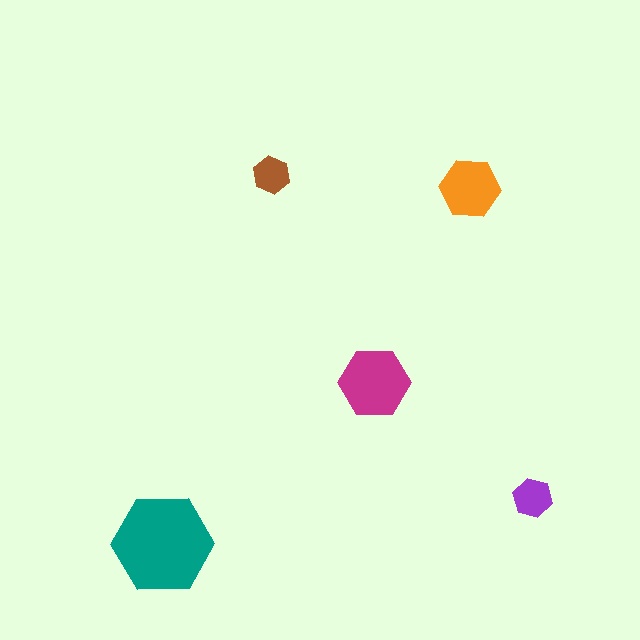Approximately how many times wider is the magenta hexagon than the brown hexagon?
About 2 times wider.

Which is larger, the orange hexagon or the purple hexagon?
The orange one.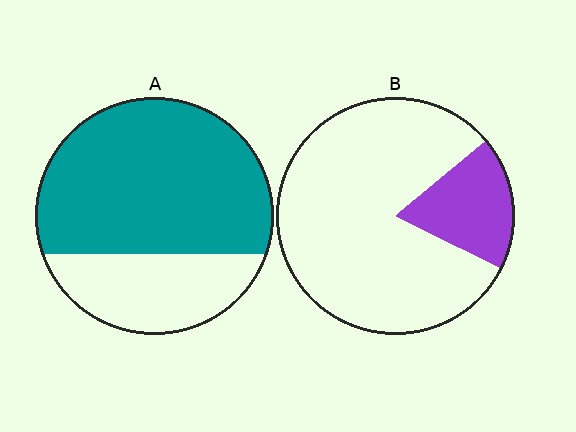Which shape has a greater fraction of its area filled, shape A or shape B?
Shape A.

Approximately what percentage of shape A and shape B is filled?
A is approximately 70% and B is approximately 20%.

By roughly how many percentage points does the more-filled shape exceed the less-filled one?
By roughly 50 percentage points (A over B).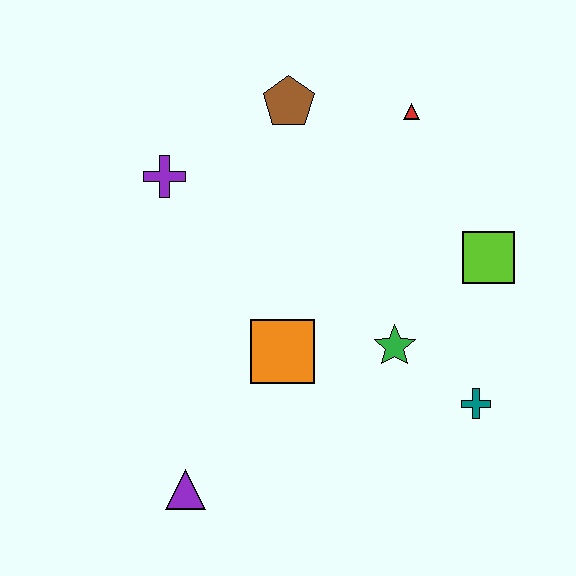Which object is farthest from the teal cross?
The purple cross is farthest from the teal cross.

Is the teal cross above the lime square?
No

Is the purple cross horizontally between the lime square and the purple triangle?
No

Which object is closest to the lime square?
The green star is closest to the lime square.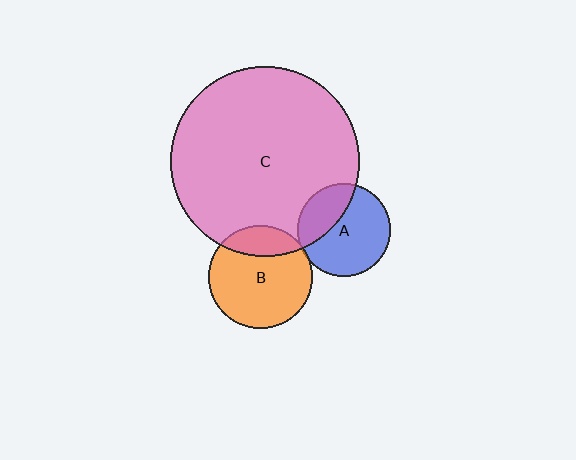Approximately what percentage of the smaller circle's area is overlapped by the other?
Approximately 20%.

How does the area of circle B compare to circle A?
Approximately 1.2 times.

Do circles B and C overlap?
Yes.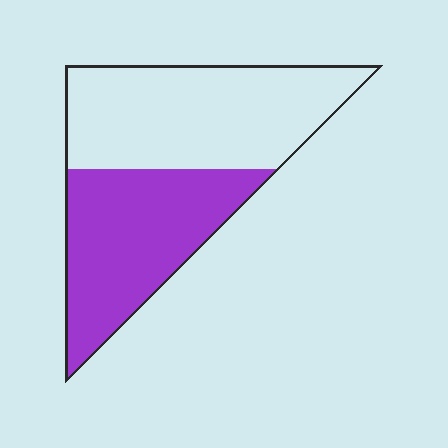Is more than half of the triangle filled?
No.